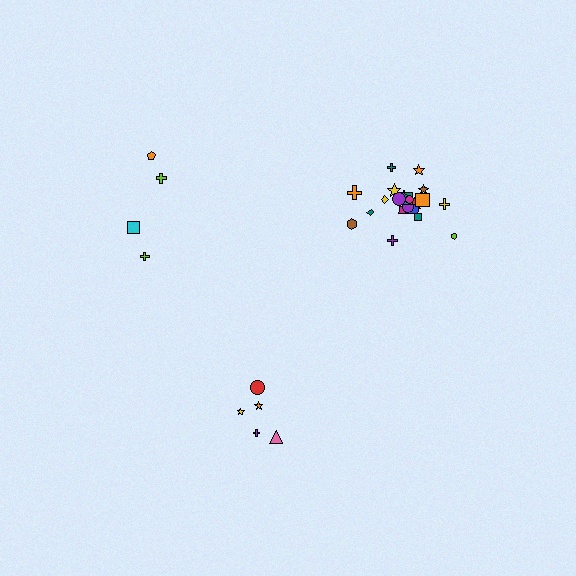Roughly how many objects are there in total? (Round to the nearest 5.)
Roughly 30 objects in total.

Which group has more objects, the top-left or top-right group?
The top-right group.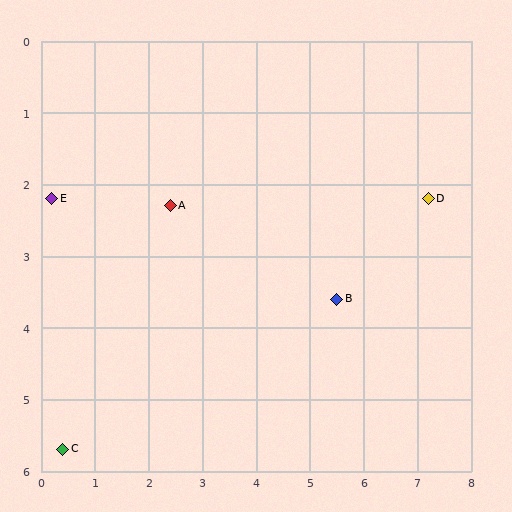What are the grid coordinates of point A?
Point A is at approximately (2.4, 2.3).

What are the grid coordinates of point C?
Point C is at approximately (0.4, 5.7).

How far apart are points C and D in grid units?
Points C and D are about 7.6 grid units apart.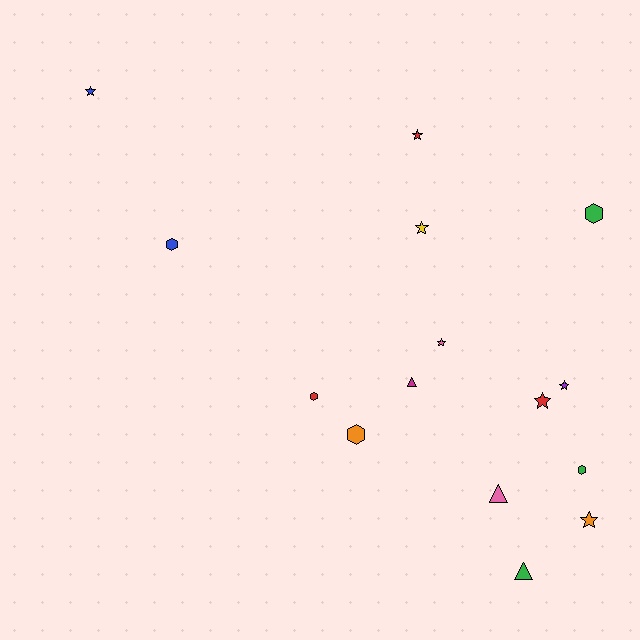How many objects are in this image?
There are 15 objects.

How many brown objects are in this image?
There are no brown objects.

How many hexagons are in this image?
There are 5 hexagons.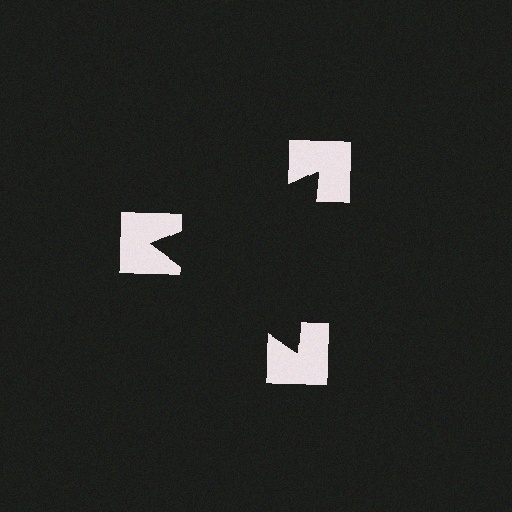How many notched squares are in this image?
There are 3 — one at each vertex of the illusory triangle.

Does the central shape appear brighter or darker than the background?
It typically appears slightly darker than the background, even though no actual brightness change is drawn.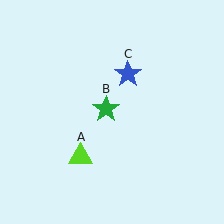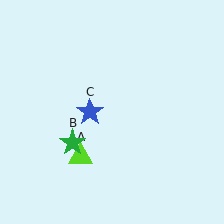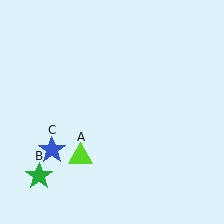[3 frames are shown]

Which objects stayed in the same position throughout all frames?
Lime triangle (object A) remained stationary.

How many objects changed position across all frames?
2 objects changed position: green star (object B), blue star (object C).